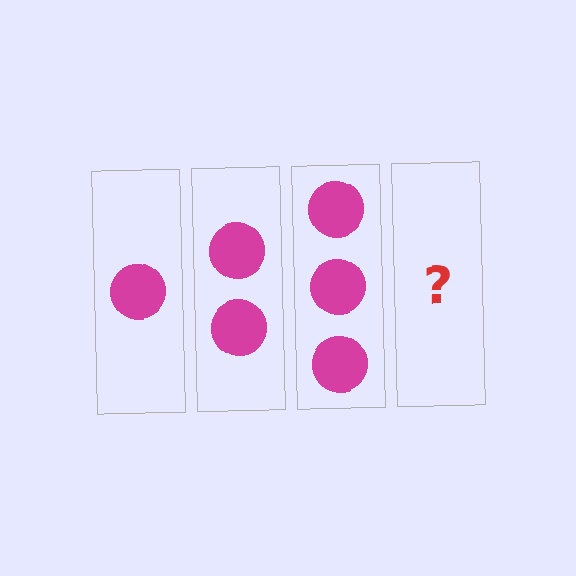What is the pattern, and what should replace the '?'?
The pattern is that each step adds one more circle. The '?' should be 4 circles.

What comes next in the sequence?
The next element should be 4 circles.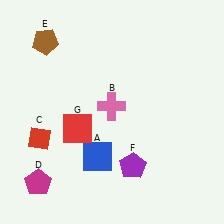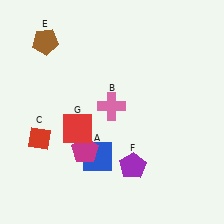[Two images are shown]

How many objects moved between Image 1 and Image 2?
1 object moved between the two images.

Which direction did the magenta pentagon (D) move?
The magenta pentagon (D) moved right.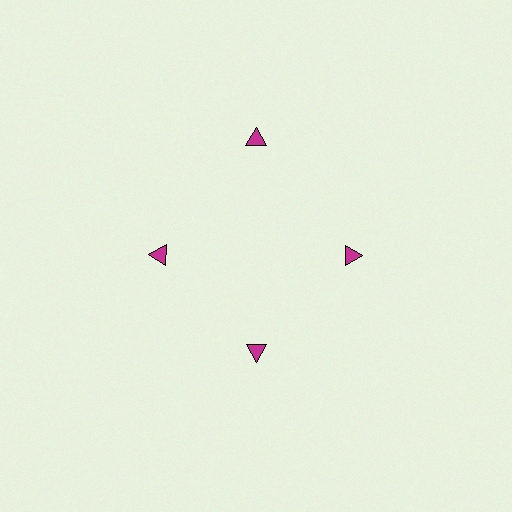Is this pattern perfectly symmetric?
No. The 4 magenta triangles are arranged in a ring, but one element near the 12 o'clock position is pushed outward from the center, breaking the 4-fold rotational symmetry.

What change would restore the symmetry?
The symmetry would be restored by moving it inward, back onto the ring so that all 4 triangles sit at equal angles and equal distance from the center.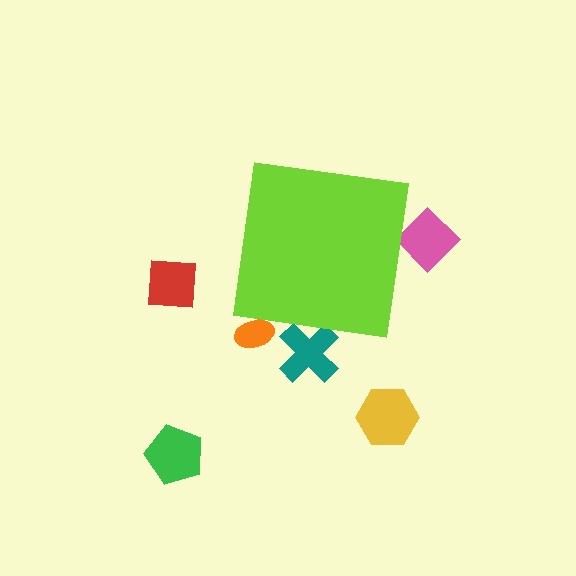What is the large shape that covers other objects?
A lime square.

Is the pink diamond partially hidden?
Yes, the pink diamond is partially hidden behind the lime square.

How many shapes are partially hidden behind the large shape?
3 shapes are partially hidden.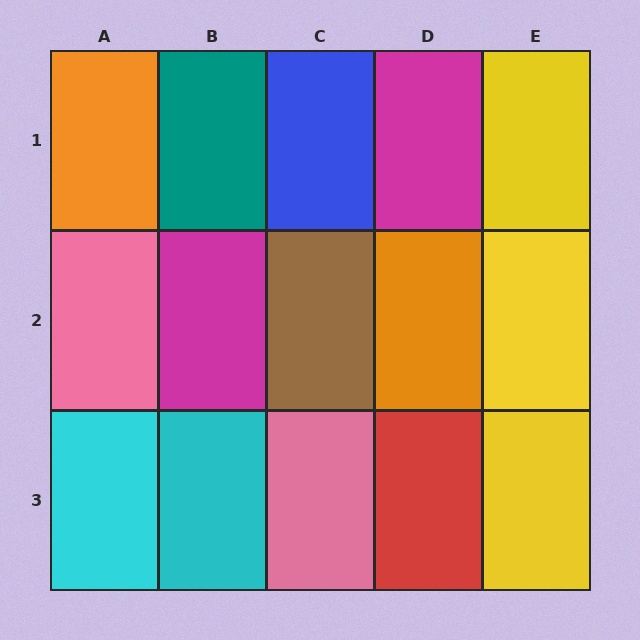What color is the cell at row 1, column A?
Orange.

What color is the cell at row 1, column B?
Teal.